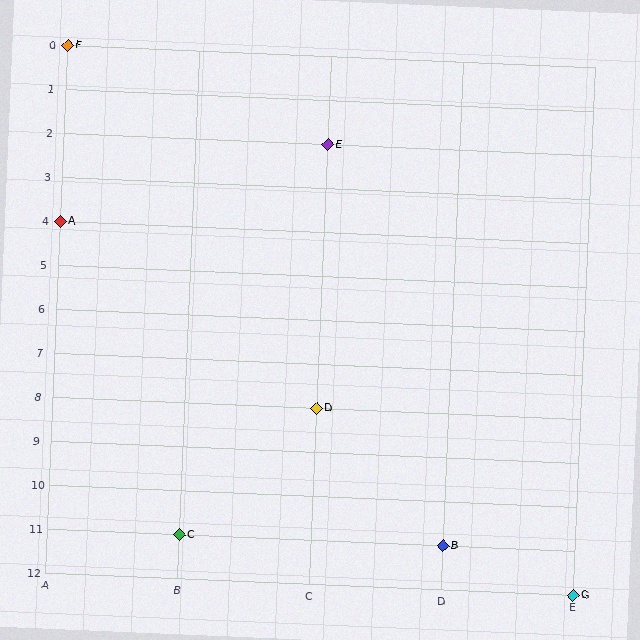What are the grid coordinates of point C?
Point C is at grid coordinates (B, 11).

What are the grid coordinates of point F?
Point F is at grid coordinates (A, 0).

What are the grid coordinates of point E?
Point E is at grid coordinates (C, 2).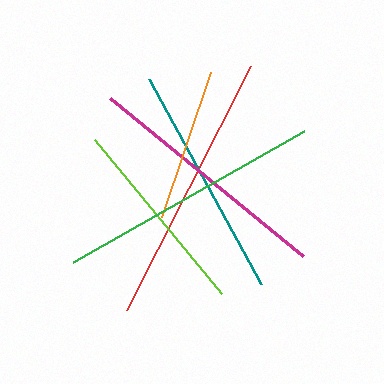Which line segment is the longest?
The red line is the longest at approximately 273 pixels.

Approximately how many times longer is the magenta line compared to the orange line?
The magenta line is approximately 1.6 times the length of the orange line.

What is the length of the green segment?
The green segment is approximately 265 pixels long.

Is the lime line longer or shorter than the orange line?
The lime line is longer than the orange line.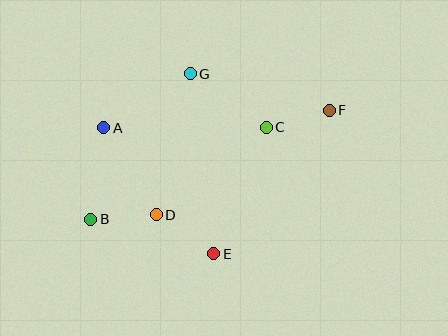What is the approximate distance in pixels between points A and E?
The distance between A and E is approximately 167 pixels.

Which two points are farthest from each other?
Points B and F are farthest from each other.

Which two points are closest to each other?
Points C and F are closest to each other.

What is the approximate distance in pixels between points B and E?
The distance between B and E is approximately 128 pixels.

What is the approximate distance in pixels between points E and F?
The distance between E and F is approximately 184 pixels.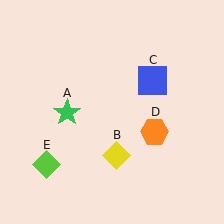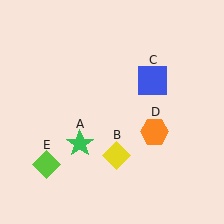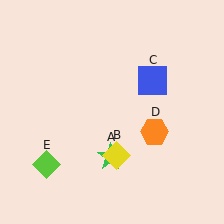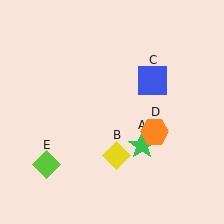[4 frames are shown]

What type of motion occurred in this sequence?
The green star (object A) rotated counterclockwise around the center of the scene.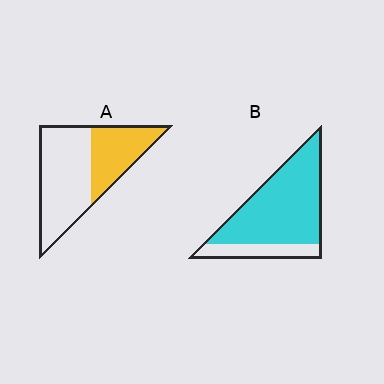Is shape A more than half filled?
No.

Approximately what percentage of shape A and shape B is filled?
A is approximately 40% and B is approximately 80%.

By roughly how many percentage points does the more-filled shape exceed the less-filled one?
By roughly 40 percentage points (B over A).